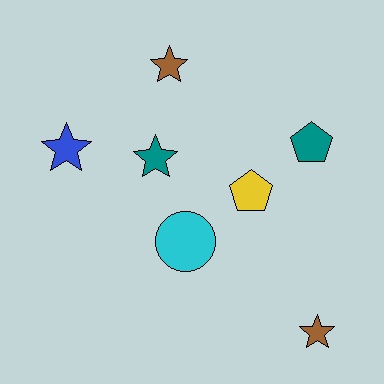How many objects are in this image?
There are 7 objects.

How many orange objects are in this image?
There are no orange objects.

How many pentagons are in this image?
There are 2 pentagons.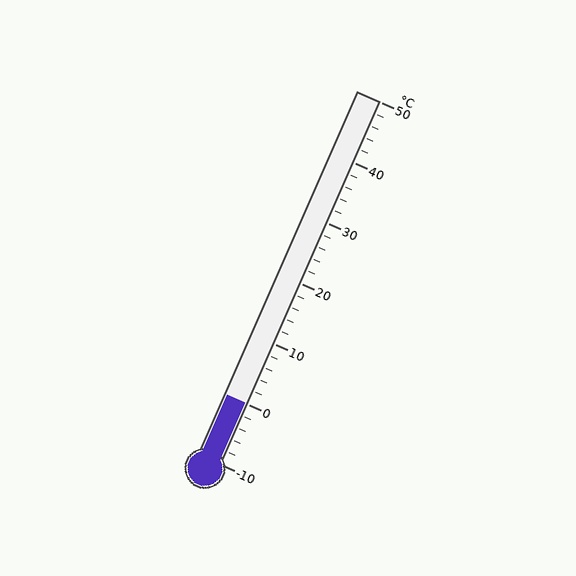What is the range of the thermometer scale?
The thermometer scale ranges from -10°C to 50°C.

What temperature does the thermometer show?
The thermometer shows approximately 0°C.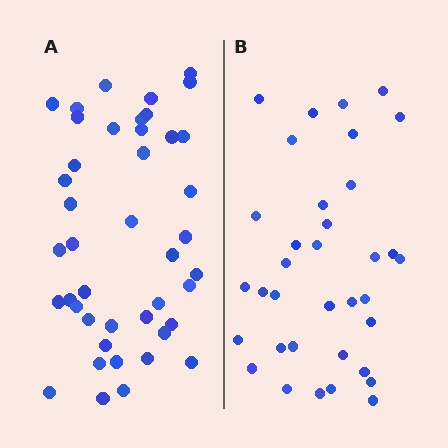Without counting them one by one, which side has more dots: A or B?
Region A (the left region) has more dots.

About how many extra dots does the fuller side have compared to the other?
Region A has roughly 8 or so more dots than region B.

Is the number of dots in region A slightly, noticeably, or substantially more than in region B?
Region A has only slightly more — the two regions are fairly close. The ratio is roughly 1.2 to 1.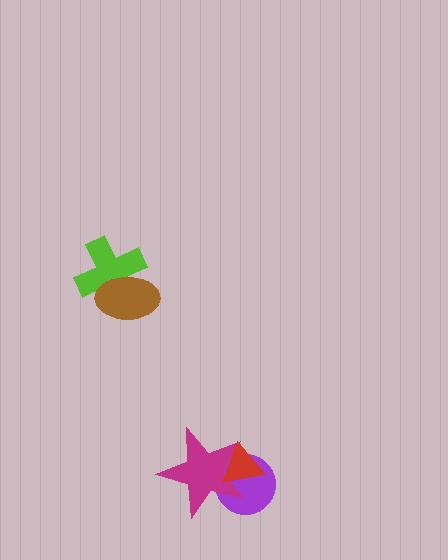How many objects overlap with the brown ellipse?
1 object overlaps with the brown ellipse.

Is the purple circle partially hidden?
Yes, it is partially covered by another shape.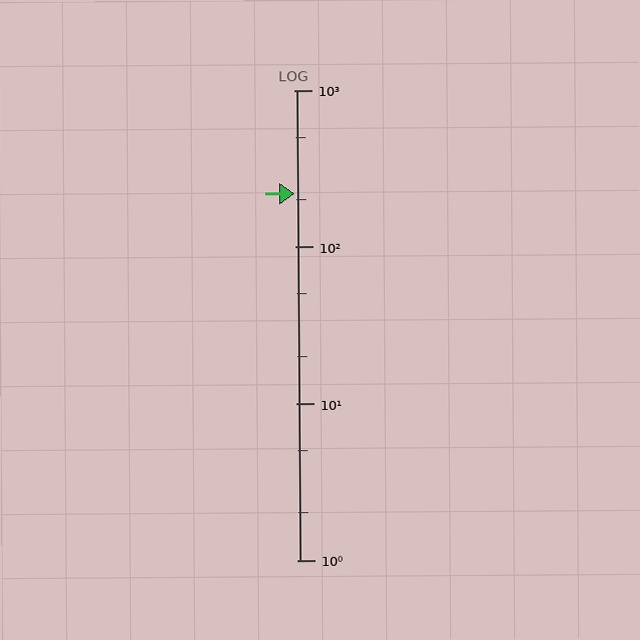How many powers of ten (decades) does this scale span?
The scale spans 3 decades, from 1 to 1000.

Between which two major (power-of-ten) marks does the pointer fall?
The pointer is between 100 and 1000.